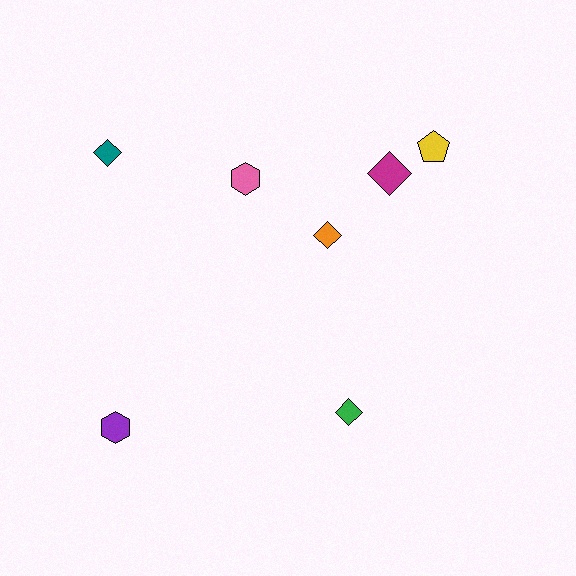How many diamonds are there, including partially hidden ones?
There are 4 diamonds.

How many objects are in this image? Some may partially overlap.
There are 7 objects.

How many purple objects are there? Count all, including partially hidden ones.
There is 1 purple object.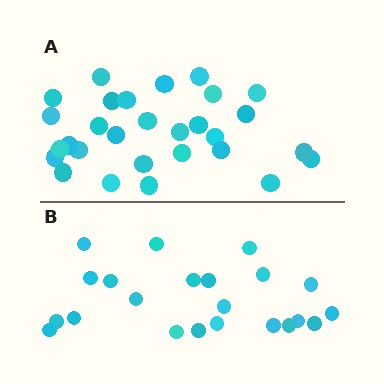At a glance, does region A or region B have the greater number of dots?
Region A (the top region) has more dots.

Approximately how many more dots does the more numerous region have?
Region A has roughly 8 or so more dots than region B.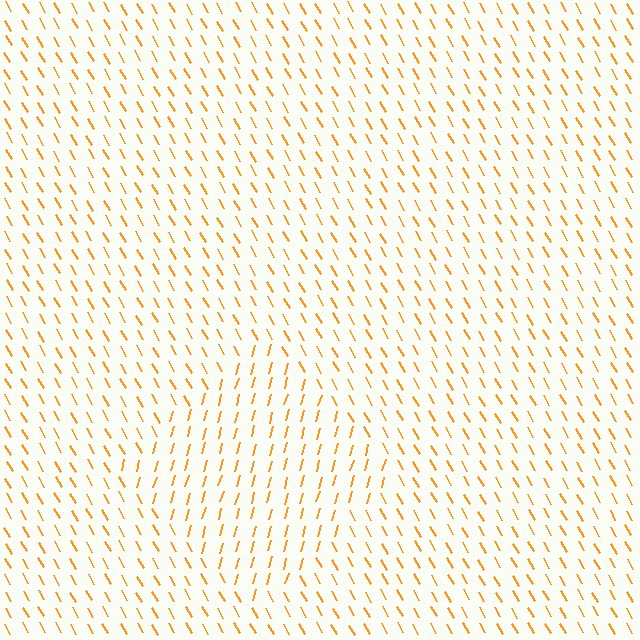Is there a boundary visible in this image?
Yes, there is a texture boundary formed by a change in line orientation.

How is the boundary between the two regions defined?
The boundary is defined purely by a change in line orientation (approximately 45 degrees difference). All lines are the same color and thickness.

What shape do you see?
I see a diamond.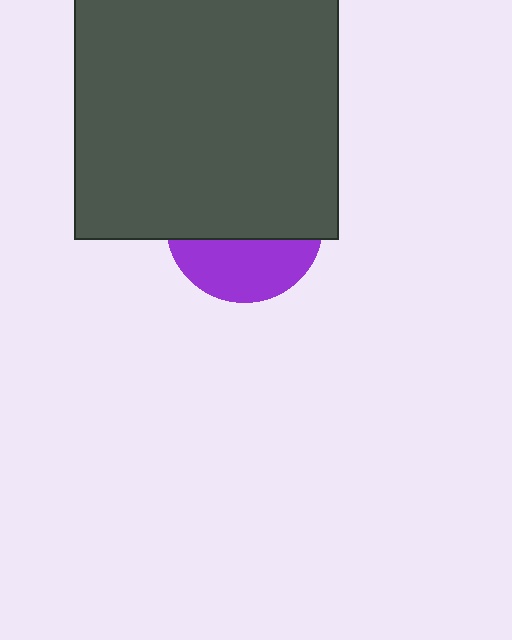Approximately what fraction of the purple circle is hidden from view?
Roughly 62% of the purple circle is hidden behind the dark gray square.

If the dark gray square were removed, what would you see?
You would see the complete purple circle.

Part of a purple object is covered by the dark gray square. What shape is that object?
It is a circle.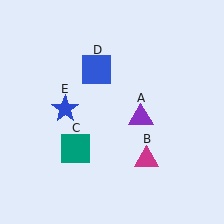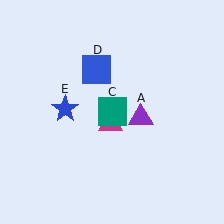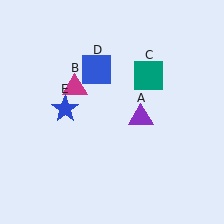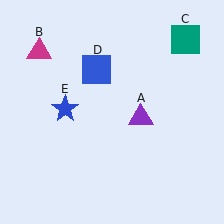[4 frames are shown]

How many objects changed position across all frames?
2 objects changed position: magenta triangle (object B), teal square (object C).